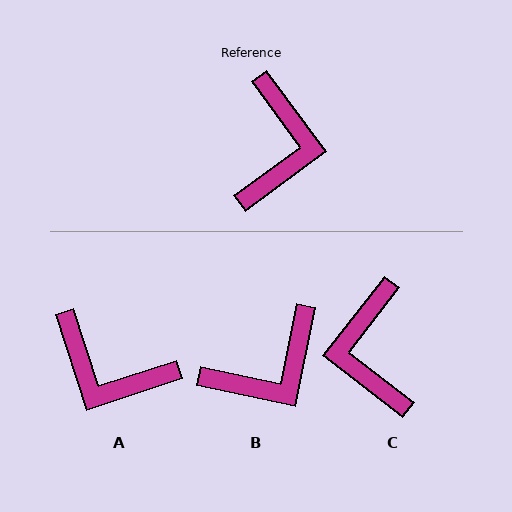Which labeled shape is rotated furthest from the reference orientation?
C, about 164 degrees away.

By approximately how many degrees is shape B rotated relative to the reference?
Approximately 48 degrees clockwise.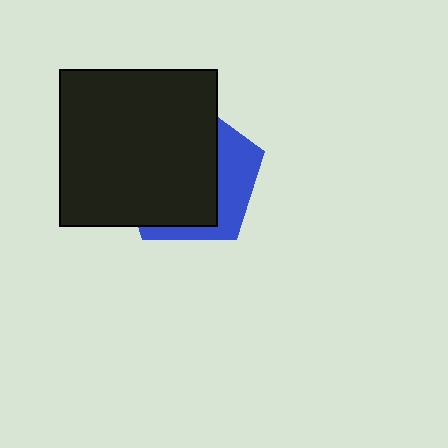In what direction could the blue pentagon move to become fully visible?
The blue pentagon could move right. That would shift it out from behind the black square entirely.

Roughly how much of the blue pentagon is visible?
A small part of it is visible (roughly 31%).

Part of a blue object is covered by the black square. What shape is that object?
It is a pentagon.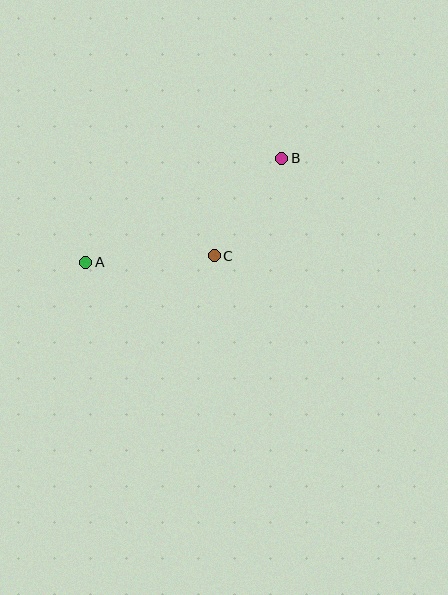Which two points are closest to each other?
Points B and C are closest to each other.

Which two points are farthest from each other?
Points A and B are farthest from each other.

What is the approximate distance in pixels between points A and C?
The distance between A and C is approximately 128 pixels.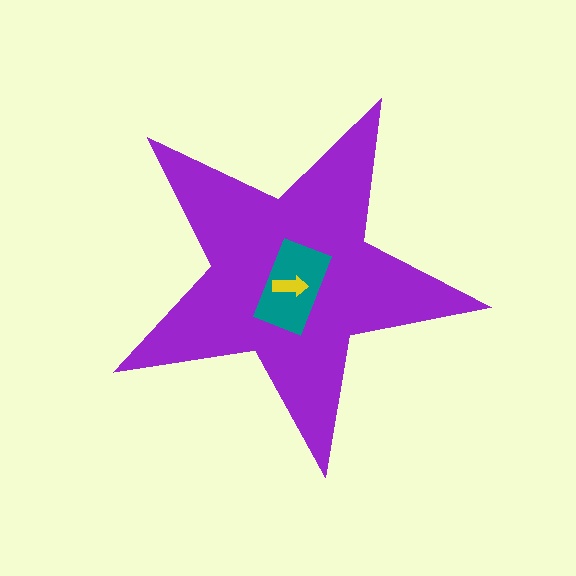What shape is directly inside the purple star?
The teal rectangle.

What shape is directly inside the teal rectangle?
The yellow arrow.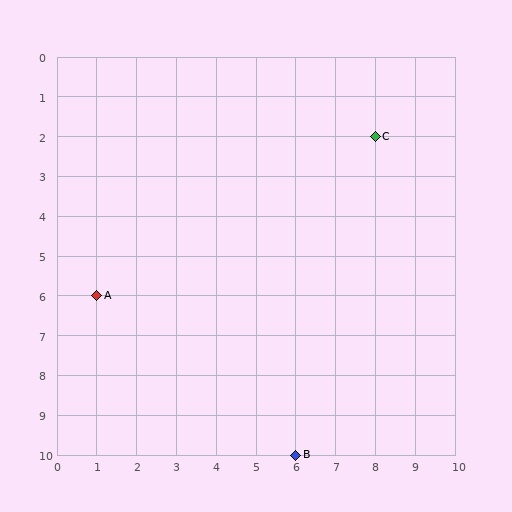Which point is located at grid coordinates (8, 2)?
Point C is at (8, 2).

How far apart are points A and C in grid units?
Points A and C are 7 columns and 4 rows apart (about 8.1 grid units diagonally).